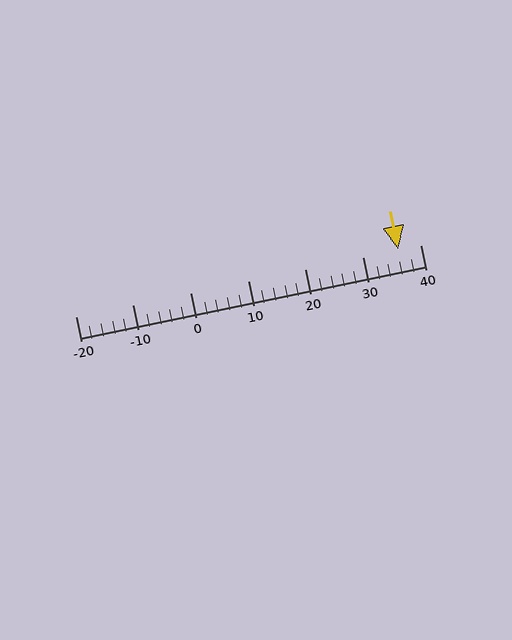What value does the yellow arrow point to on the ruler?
The yellow arrow points to approximately 36.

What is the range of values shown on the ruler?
The ruler shows values from -20 to 40.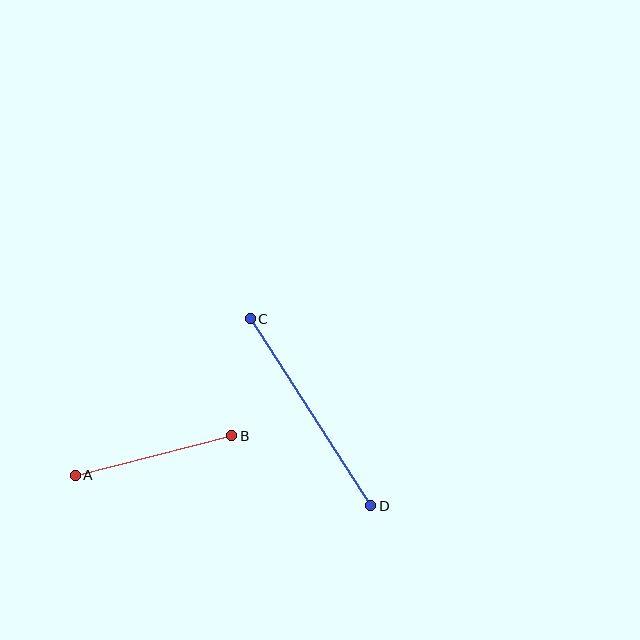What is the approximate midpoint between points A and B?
The midpoint is at approximately (154, 455) pixels.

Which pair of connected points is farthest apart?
Points C and D are farthest apart.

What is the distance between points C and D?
The distance is approximately 223 pixels.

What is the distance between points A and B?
The distance is approximately 161 pixels.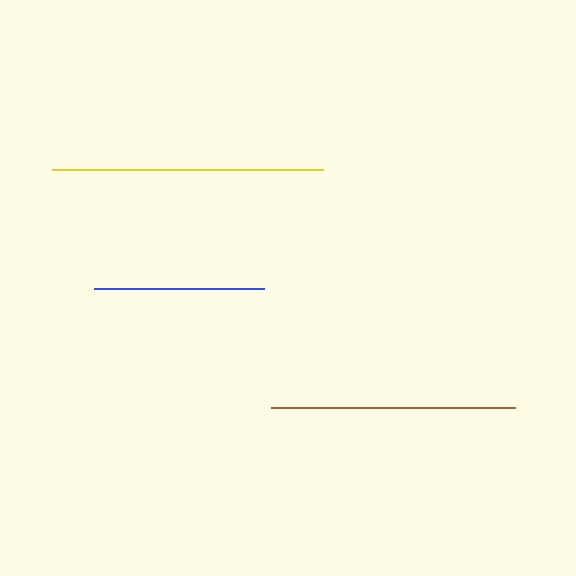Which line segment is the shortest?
The blue line is the shortest at approximately 170 pixels.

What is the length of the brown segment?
The brown segment is approximately 245 pixels long.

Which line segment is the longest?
The yellow line is the longest at approximately 270 pixels.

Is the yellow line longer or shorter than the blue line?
The yellow line is longer than the blue line.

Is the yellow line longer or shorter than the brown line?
The yellow line is longer than the brown line.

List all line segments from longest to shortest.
From longest to shortest: yellow, brown, blue.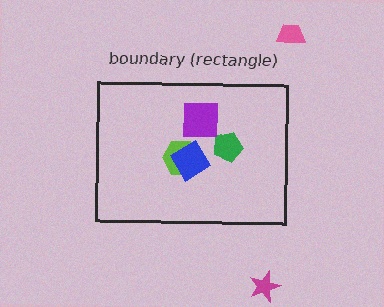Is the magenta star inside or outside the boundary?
Outside.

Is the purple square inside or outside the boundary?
Inside.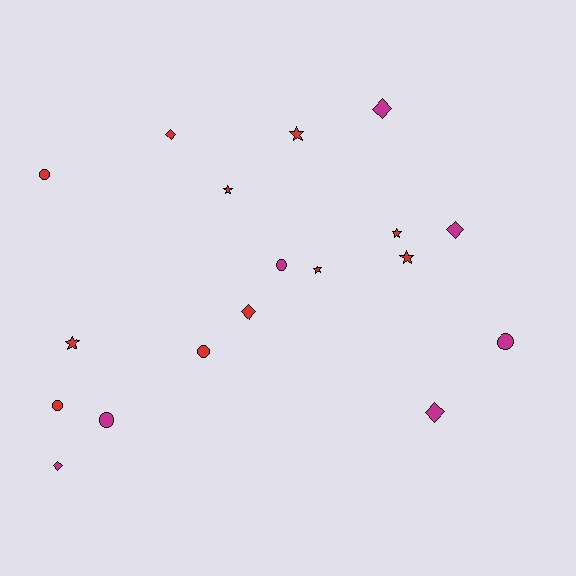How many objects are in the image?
There are 18 objects.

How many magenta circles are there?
There are 3 magenta circles.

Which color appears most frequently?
Red, with 11 objects.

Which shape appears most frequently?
Star, with 6 objects.